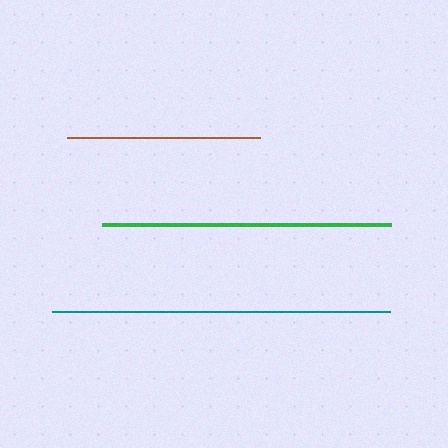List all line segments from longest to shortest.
From longest to shortest: teal, green, brown.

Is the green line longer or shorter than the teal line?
The teal line is longer than the green line.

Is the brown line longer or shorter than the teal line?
The teal line is longer than the brown line.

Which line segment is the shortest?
The brown line is the shortest at approximately 194 pixels.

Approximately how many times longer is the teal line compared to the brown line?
The teal line is approximately 1.7 times the length of the brown line.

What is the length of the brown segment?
The brown segment is approximately 194 pixels long.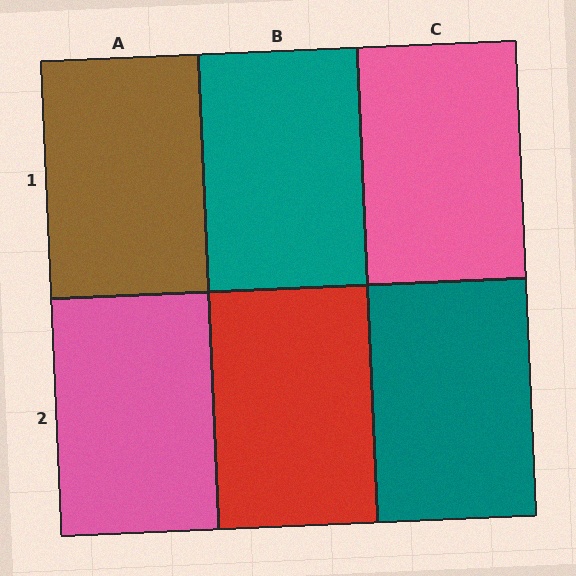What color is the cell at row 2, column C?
Teal.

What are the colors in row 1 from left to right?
Brown, teal, pink.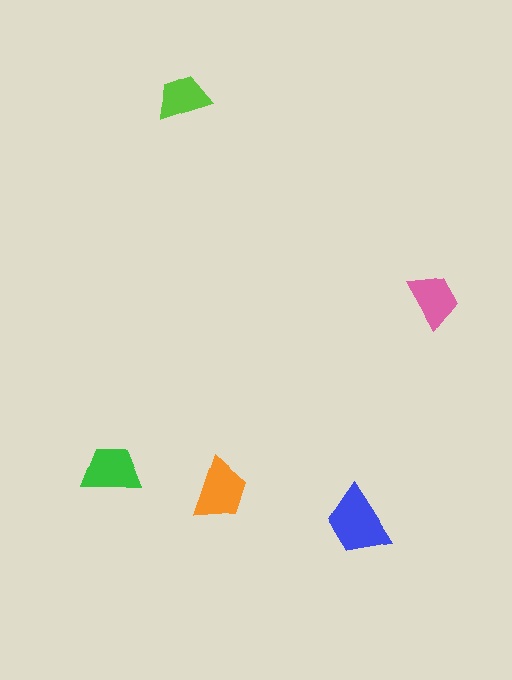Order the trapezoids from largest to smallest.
the blue one, the orange one, the green one, the pink one, the lime one.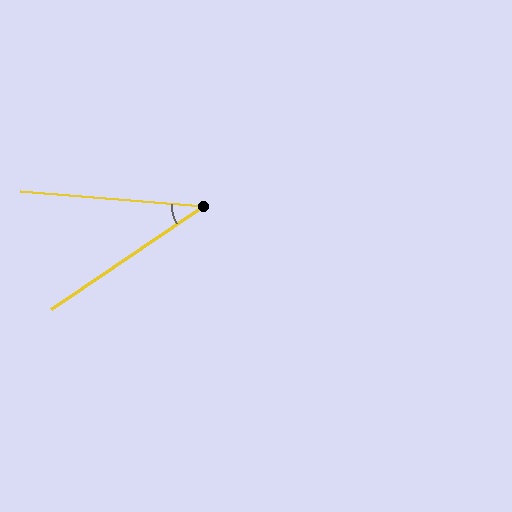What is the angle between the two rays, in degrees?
Approximately 39 degrees.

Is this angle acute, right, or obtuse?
It is acute.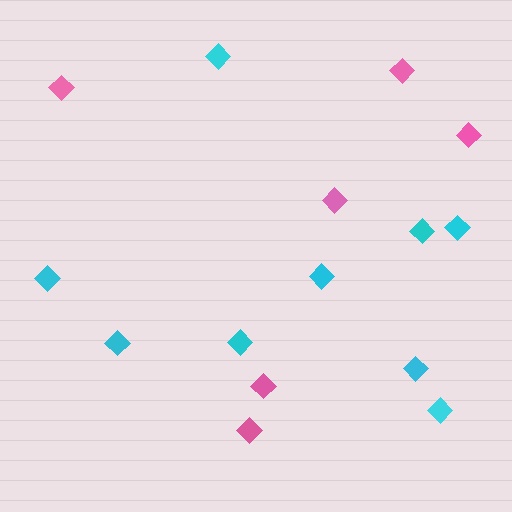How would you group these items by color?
There are 2 groups: one group of pink diamonds (6) and one group of cyan diamonds (9).